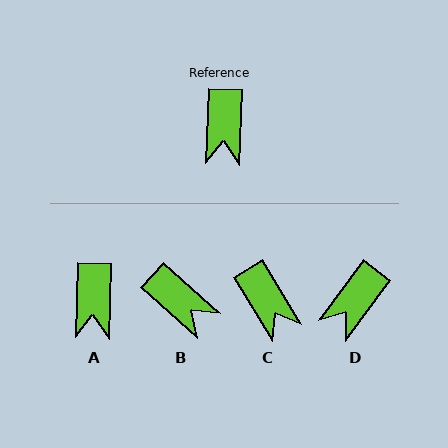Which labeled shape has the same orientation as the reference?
A.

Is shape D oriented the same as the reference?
No, it is off by about 35 degrees.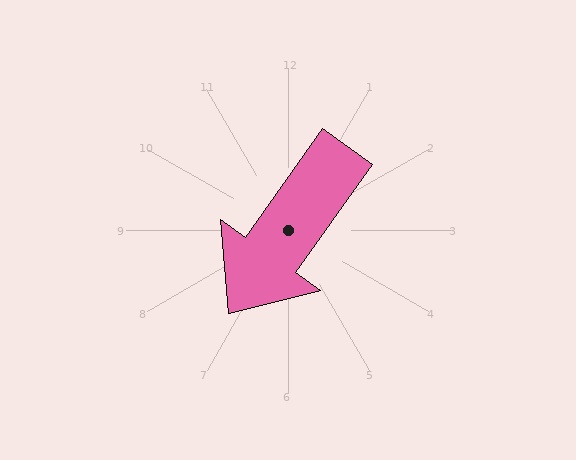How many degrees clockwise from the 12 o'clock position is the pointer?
Approximately 216 degrees.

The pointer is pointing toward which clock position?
Roughly 7 o'clock.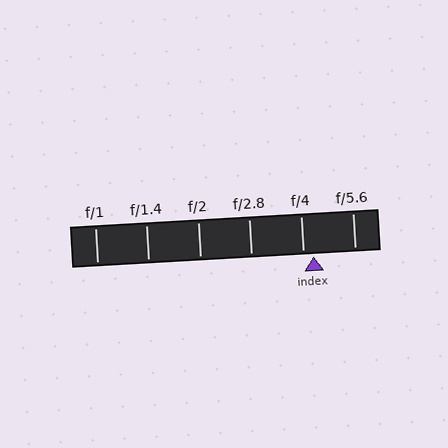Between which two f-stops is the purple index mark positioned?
The index mark is between f/4 and f/5.6.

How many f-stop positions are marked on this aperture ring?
There are 6 f-stop positions marked.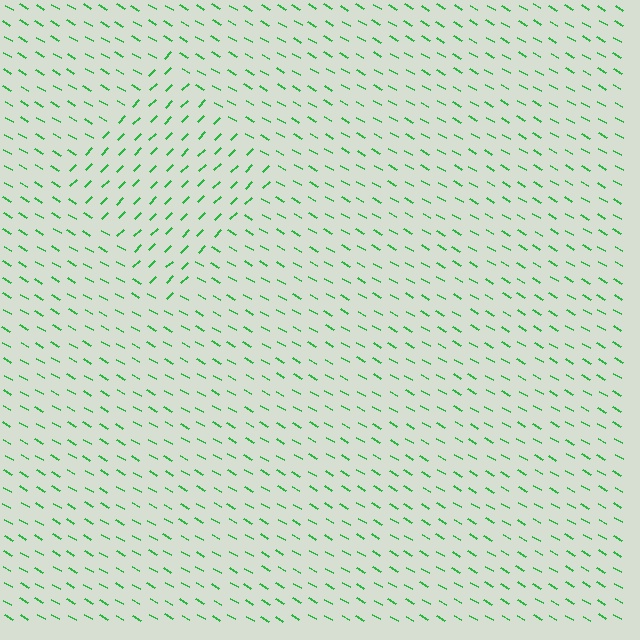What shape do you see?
I see a diamond.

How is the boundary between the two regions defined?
The boundary is defined purely by a change in line orientation (approximately 75 degrees difference). All lines are the same color and thickness.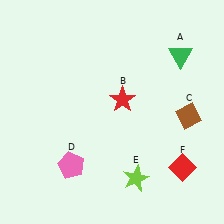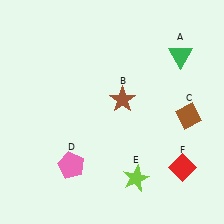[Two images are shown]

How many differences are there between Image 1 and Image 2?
There is 1 difference between the two images.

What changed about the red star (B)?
In Image 1, B is red. In Image 2, it changed to brown.